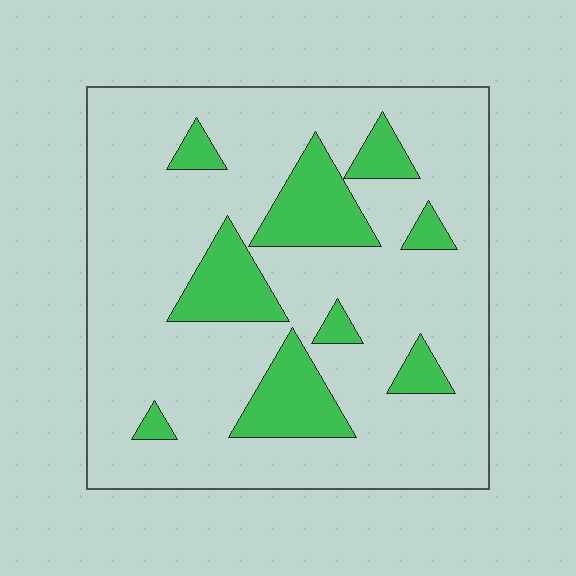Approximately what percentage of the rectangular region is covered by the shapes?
Approximately 20%.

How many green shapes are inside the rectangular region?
9.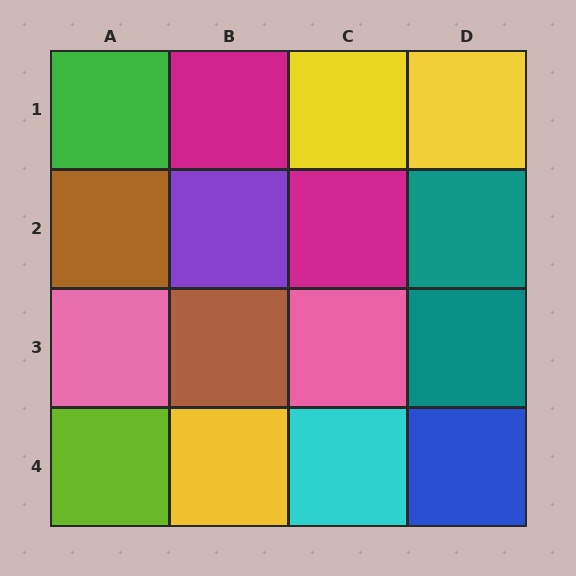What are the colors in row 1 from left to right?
Green, magenta, yellow, yellow.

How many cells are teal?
2 cells are teal.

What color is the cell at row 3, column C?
Pink.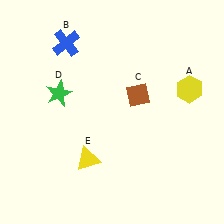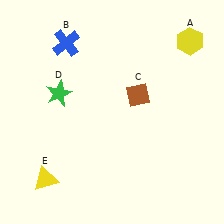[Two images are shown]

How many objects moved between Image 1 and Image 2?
2 objects moved between the two images.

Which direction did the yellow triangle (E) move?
The yellow triangle (E) moved left.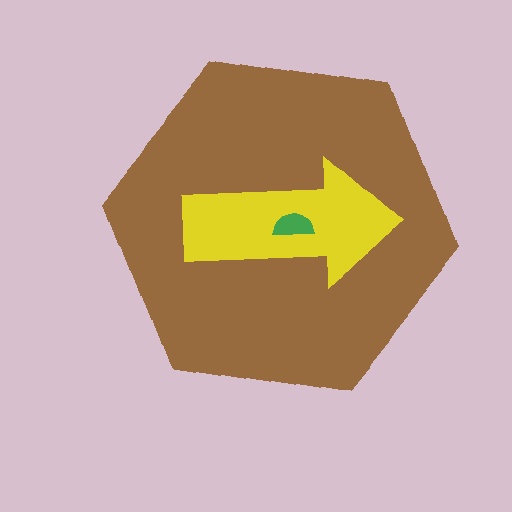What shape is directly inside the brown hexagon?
The yellow arrow.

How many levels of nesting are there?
3.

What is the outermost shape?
The brown hexagon.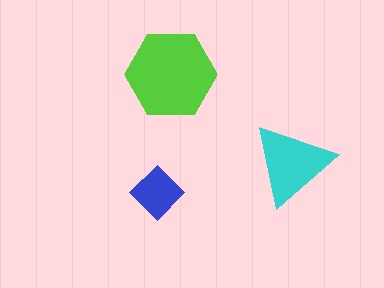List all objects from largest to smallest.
The lime hexagon, the cyan triangle, the blue diamond.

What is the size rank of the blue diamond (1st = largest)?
3rd.